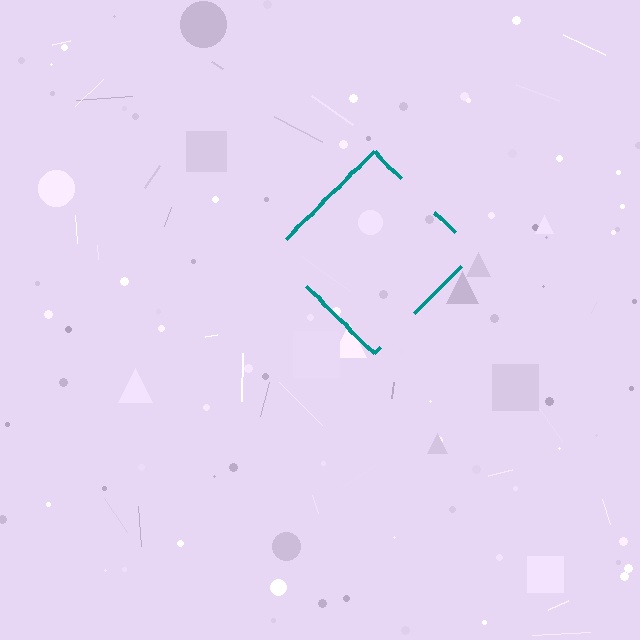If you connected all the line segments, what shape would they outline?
They would outline a diamond.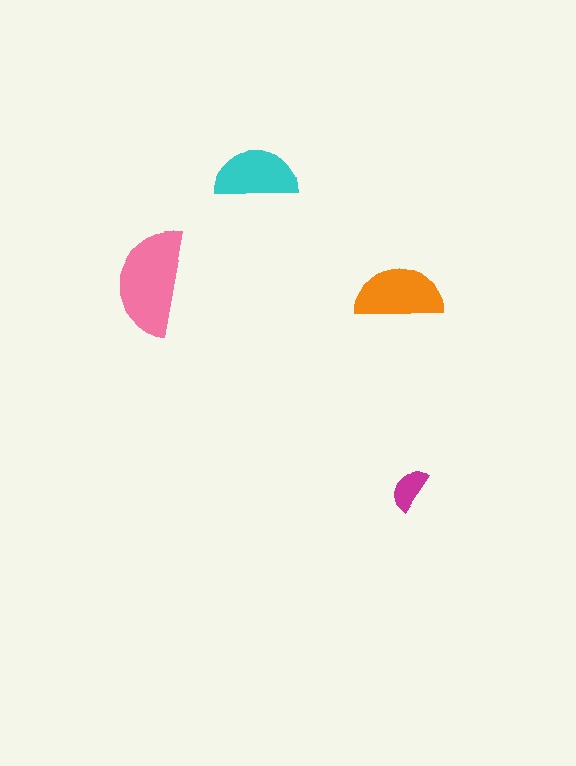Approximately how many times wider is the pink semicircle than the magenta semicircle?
About 2.5 times wider.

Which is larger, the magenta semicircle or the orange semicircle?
The orange one.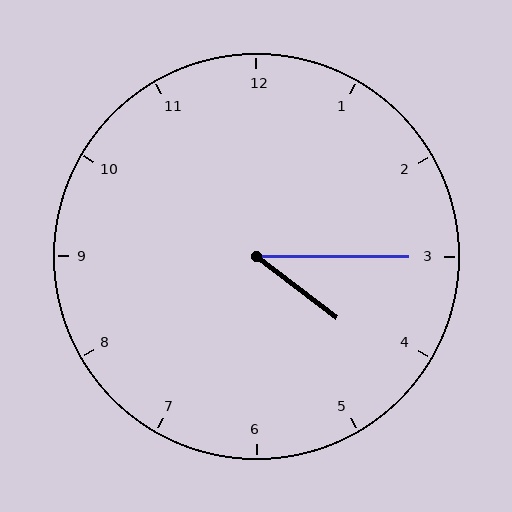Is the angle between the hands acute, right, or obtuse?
It is acute.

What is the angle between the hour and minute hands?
Approximately 38 degrees.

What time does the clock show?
4:15.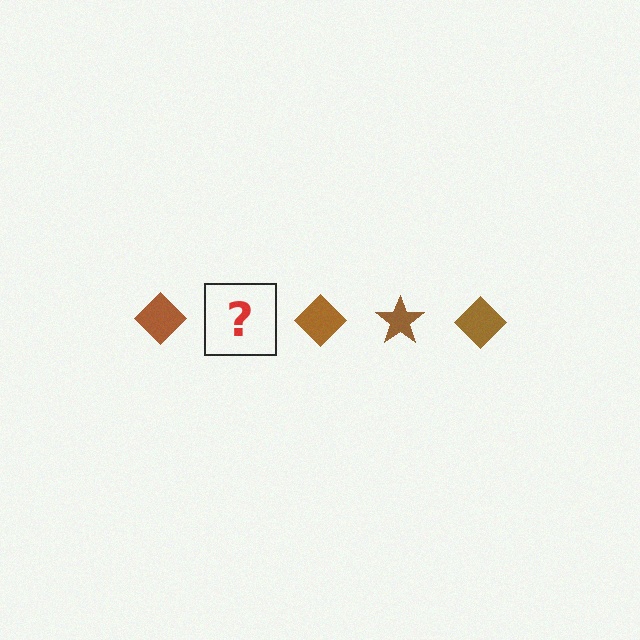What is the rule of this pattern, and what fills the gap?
The rule is that the pattern cycles through diamond, star shapes in brown. The gap should be filled with a brown star.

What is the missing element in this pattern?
The missing element is a brown star.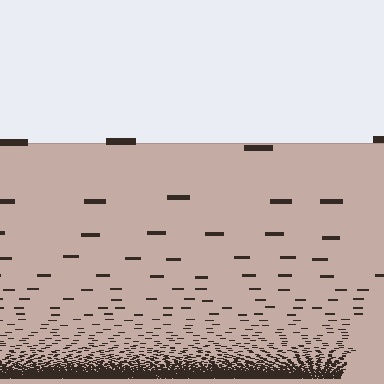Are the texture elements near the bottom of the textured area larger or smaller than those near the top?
Smaller. The gradient is inverted — elements near the bottom are smaller and denser.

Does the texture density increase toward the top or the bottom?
Density increases toward the bottom.